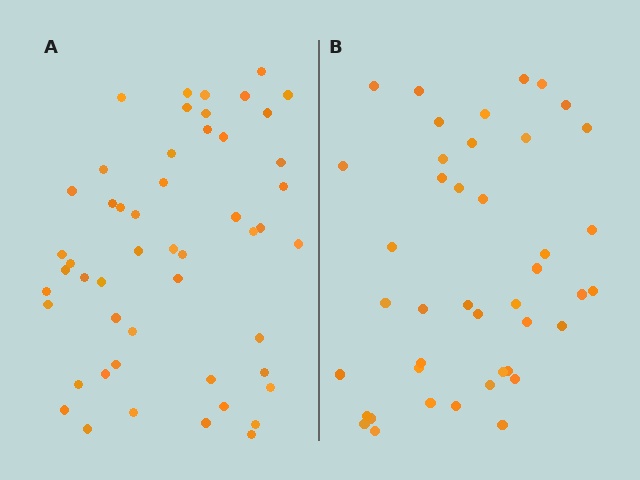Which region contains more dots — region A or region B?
Region A (the left region) has more dots.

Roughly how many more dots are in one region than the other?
Region A has roughly 8 or so more dots than region B.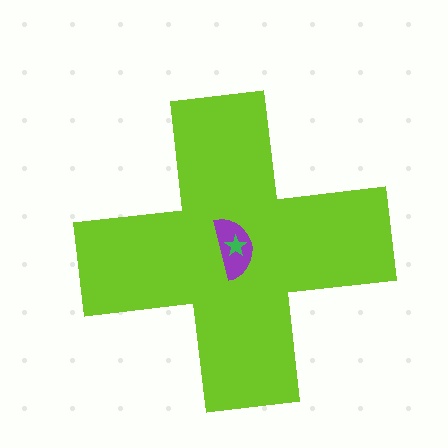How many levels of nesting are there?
3.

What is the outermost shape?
The lime cross.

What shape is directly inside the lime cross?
The purple semicircle.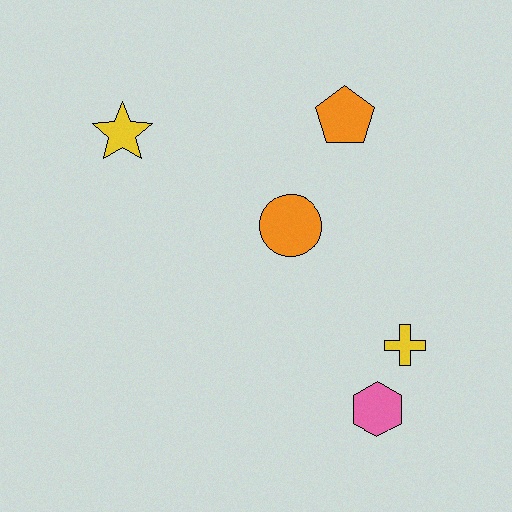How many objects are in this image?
There are 5 objects.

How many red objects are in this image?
There are no red objects.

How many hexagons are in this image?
There is 1 hexagon.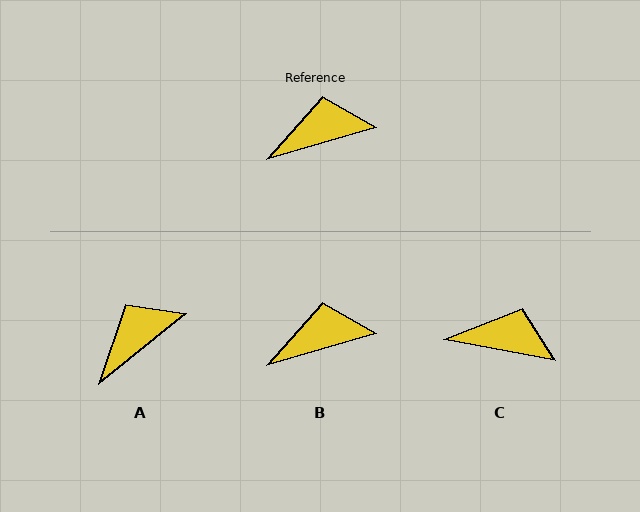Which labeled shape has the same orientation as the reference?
B.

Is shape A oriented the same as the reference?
No, it is off by about 23 degrees.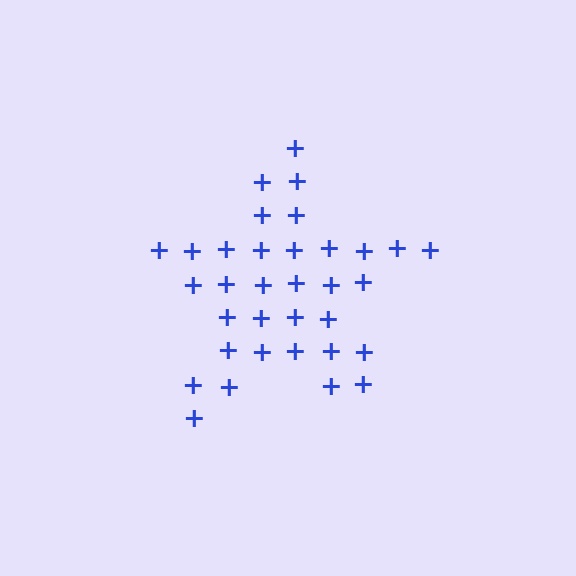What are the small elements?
The small elements are plus signs.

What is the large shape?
The large shape is a star.